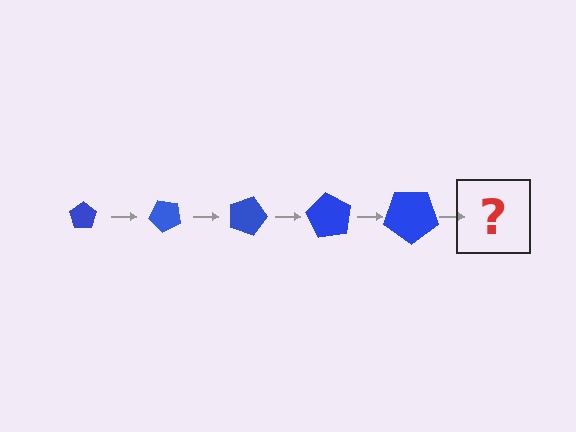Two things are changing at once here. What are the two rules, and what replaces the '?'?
The two rules are that the pentagon grows larger each step and it rotates 45 degrees each step. The '?' should be a pentagon, larger than the previous one and rotated 225 degrees from the start.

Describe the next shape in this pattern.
It should be a pentagon, larger than the previous one and rotated 225 degrees from the start.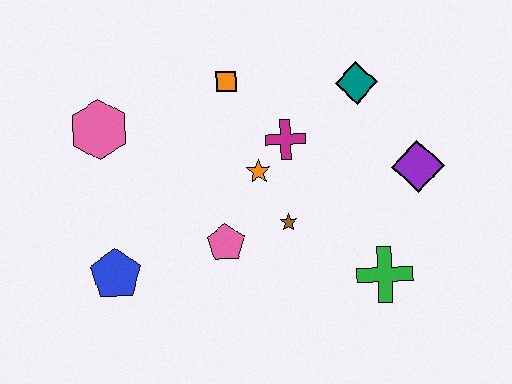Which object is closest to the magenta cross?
The orange star is closest to the magenta cross.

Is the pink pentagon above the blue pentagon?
Yes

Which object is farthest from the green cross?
The pink hexagon is farthest from the green cross.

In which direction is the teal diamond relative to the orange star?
The teal diamond is to the right of the orange star.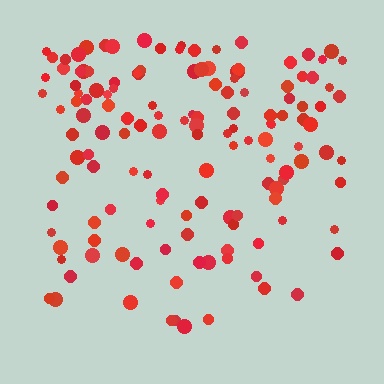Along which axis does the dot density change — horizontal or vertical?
Vertical.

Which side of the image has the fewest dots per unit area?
The bottom.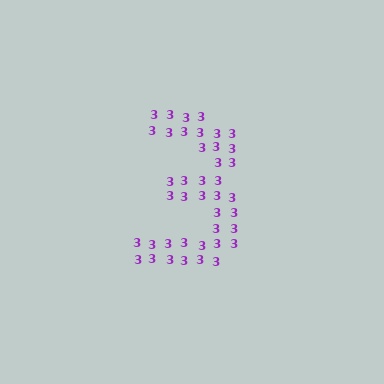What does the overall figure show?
The overall figure shows the digit 3.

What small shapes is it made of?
It is made of small digit 3's.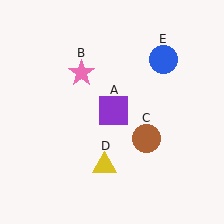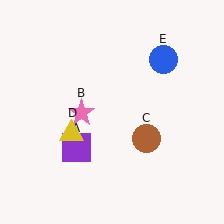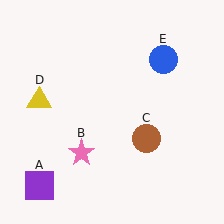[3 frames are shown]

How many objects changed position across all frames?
3 objects changed position: purple square (object A), pink star (object B), yellow triangle (object D).